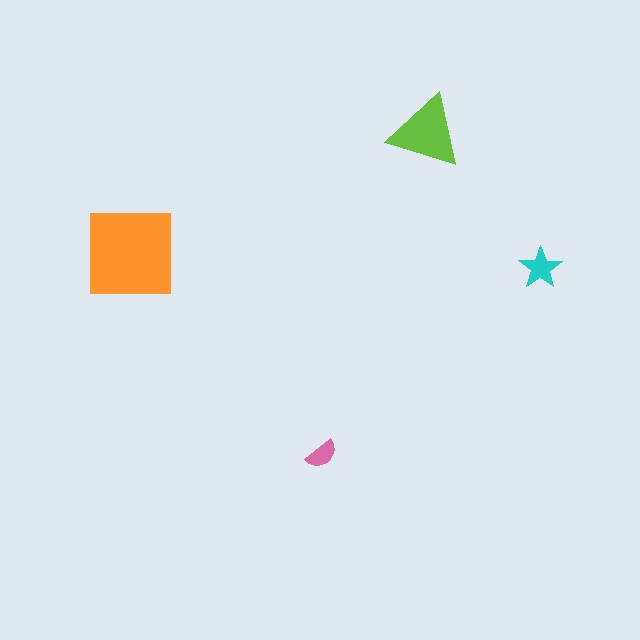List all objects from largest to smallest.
The orange square, the lime triangle, the cyan star, the pink semicircle.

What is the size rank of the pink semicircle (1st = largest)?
4th.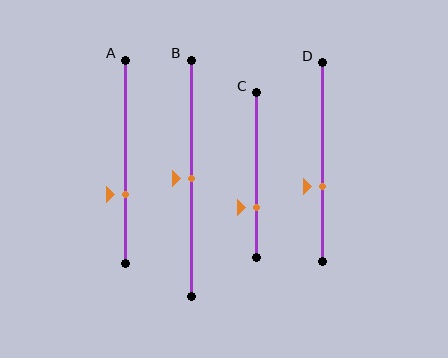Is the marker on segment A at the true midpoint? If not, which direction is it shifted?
No, the marker on segment A is shifted downward by about 16% of the segment length.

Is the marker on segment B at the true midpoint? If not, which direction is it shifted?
Yes, the marker on segment B is at the true midpoint.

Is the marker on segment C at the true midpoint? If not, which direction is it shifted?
No, the marker on segment C is shifted downward by about 20% of the segment length.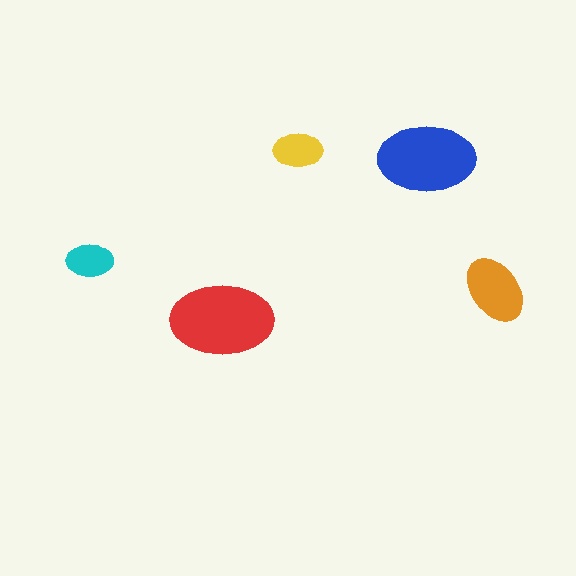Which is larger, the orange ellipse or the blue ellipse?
The blue one.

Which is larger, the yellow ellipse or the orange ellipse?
The orange one.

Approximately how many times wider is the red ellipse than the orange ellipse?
About 1.5 times wider.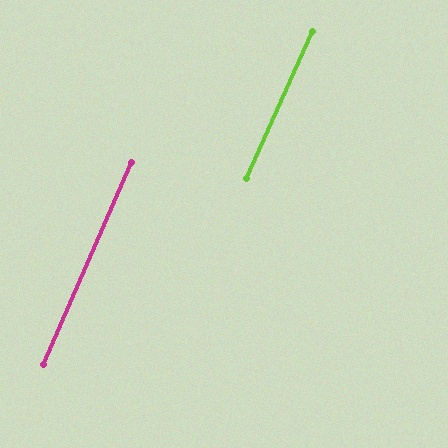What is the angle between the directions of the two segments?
Approximately 0 degrees.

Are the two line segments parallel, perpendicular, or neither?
Parallel — their directions differ by only 0.4°.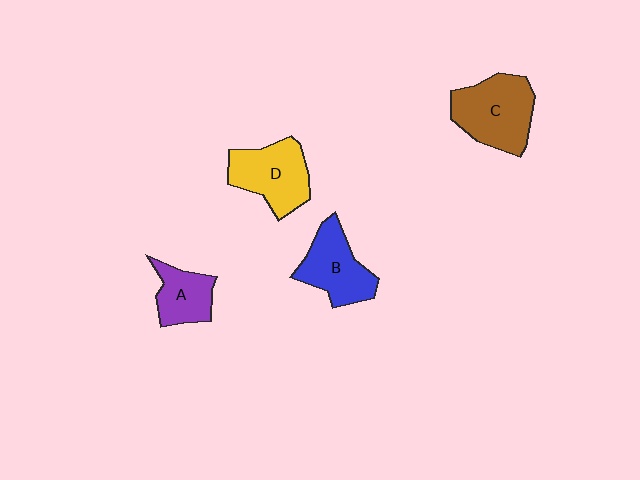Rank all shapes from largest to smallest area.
From largest to smallest: C (brown), D (yellow), B (blue), A (purple).